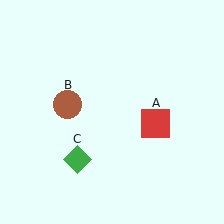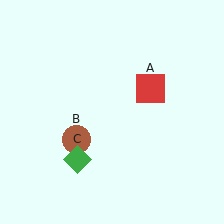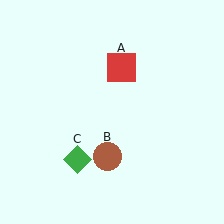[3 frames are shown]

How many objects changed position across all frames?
2 objects changed position: red square (object A), brown circle (object B).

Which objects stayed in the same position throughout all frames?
Green diamond (object C) remained stationary.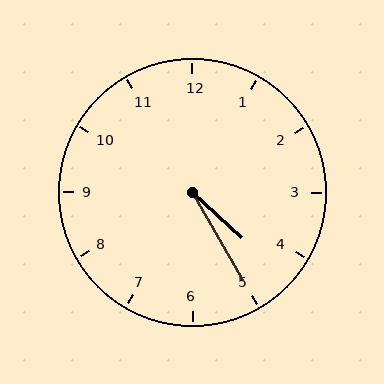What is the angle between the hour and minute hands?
Approximately 18 degrees.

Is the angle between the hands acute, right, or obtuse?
It is acute.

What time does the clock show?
4:25.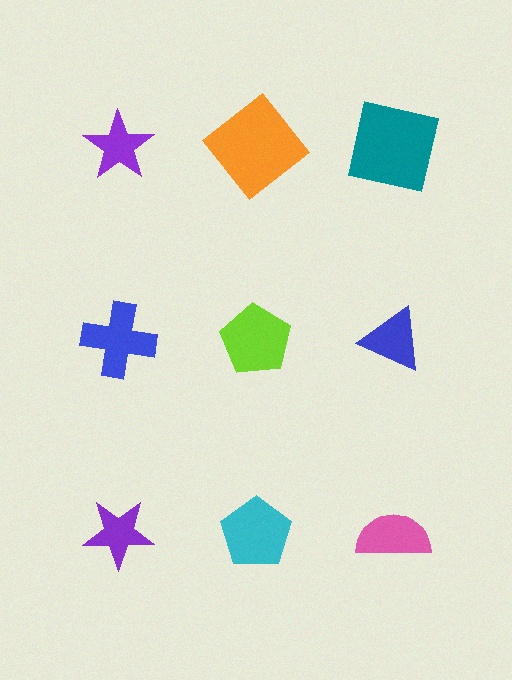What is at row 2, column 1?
A blue cross.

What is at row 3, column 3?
A pink semicircle.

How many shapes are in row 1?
3 shapes.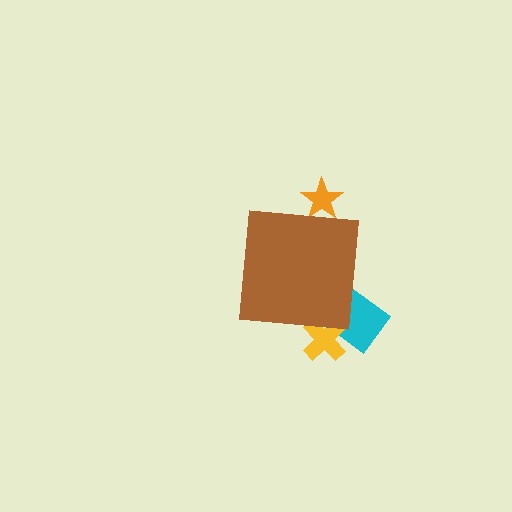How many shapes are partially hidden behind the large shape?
3 shapes are partially hidden.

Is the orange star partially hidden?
Yes, the orange star is partially hidden behind the brown square.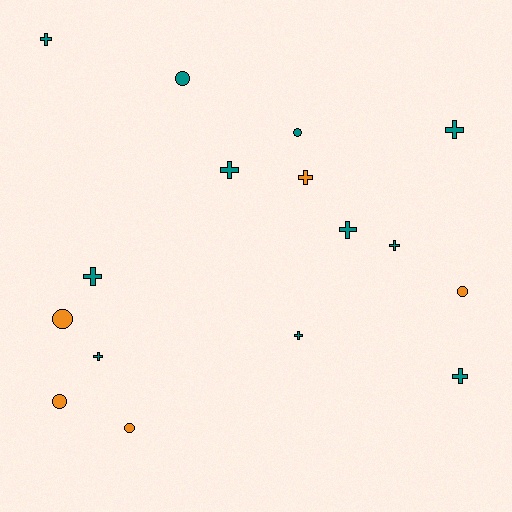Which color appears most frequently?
Teal, with 11 objects.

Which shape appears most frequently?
Cross, with 10 objects.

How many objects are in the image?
There are 16 objects.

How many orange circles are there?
There are 4 orange circles.